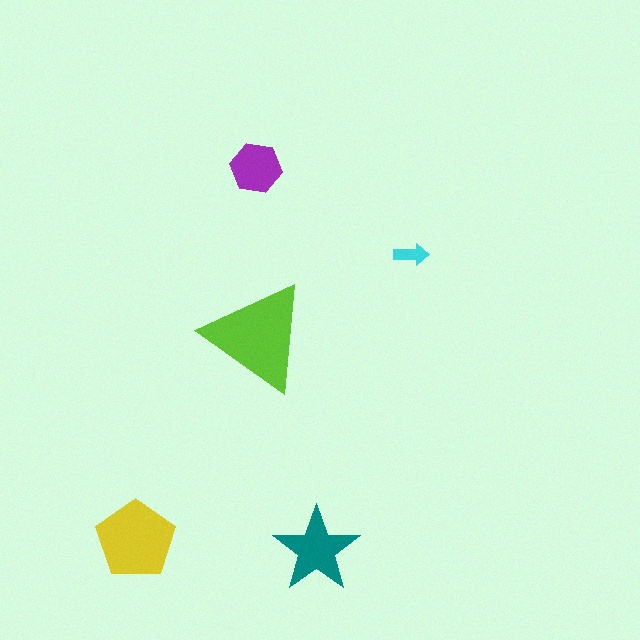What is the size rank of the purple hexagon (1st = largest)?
4th.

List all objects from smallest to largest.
The cyan arrow, the purple hexagon, the teal star, the yellow pentagon, the lime triangle.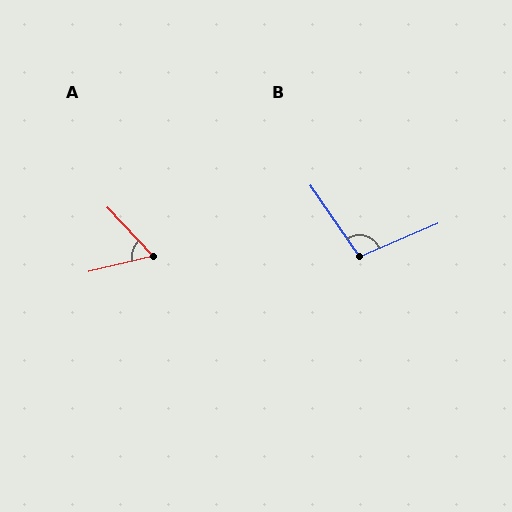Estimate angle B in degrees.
Approximately 102 degrees.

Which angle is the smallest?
A, at approximately 61 degrees.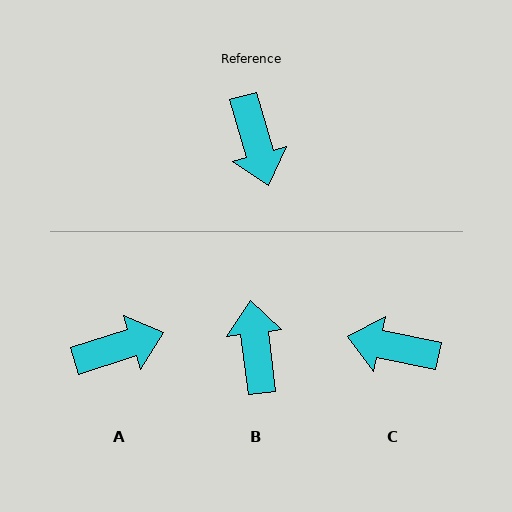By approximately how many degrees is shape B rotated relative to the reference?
Approximately 171 degrees counter-clockwise.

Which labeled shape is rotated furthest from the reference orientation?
B, about 171 degrees away.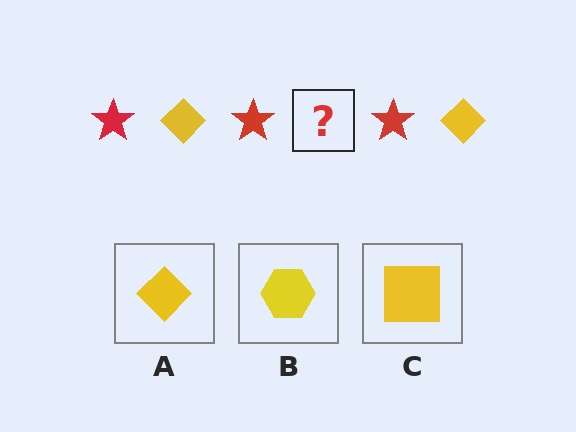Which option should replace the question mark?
Option A.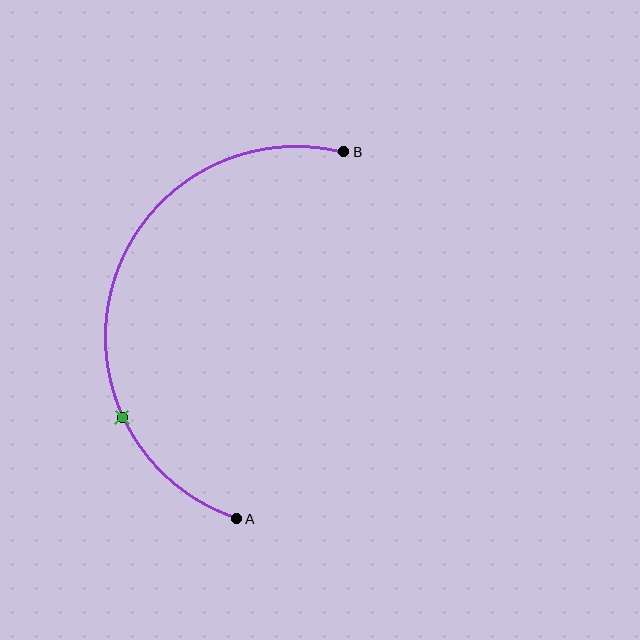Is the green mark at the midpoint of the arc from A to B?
No. The green mark lies on the arc but is closer to endpoint A. The arc midpoint would be at the point on the curve equidistant along the arc from both A and B.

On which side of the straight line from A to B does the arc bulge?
The arc bulges to the left of the straight line connecting A and B.